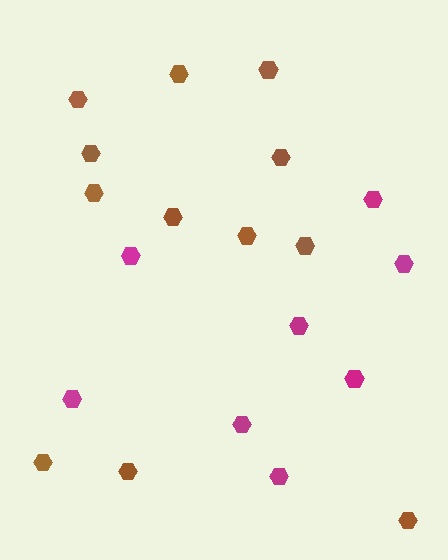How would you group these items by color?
There are 2 groups: one group of magenta hexagons (8) and one group of brown hexagons (12).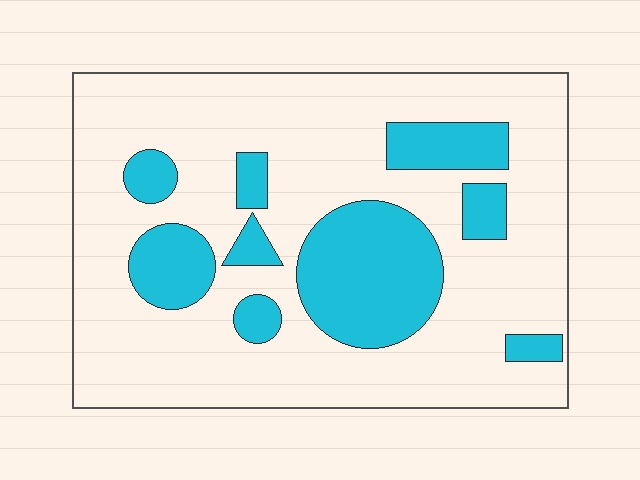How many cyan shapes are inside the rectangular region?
9.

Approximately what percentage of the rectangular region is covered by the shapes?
Approximately 25%.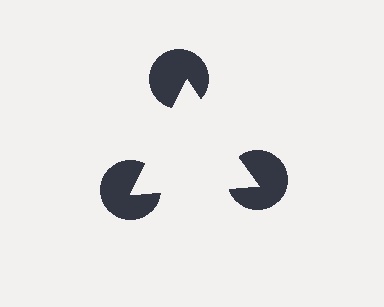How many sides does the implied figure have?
3 sides.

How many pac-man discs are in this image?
There are 3 — one at each vertex of the illusory triangle.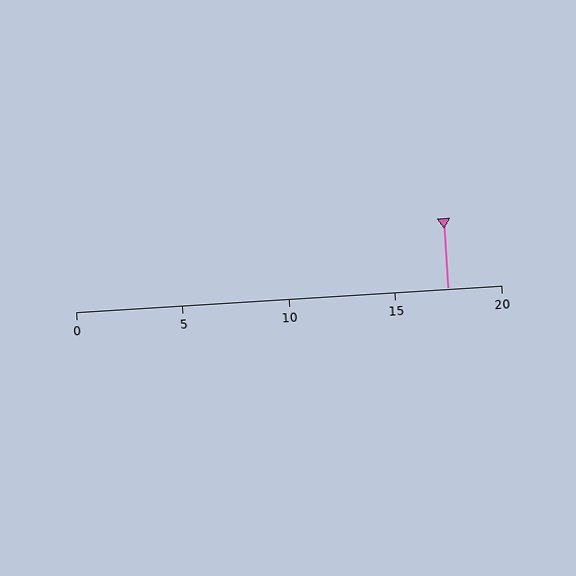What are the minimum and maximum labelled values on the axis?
The axis runs from 0 to 20.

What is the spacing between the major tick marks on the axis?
The major ticks are spaced 5 apart.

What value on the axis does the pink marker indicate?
The marker indicates approximately 17.5.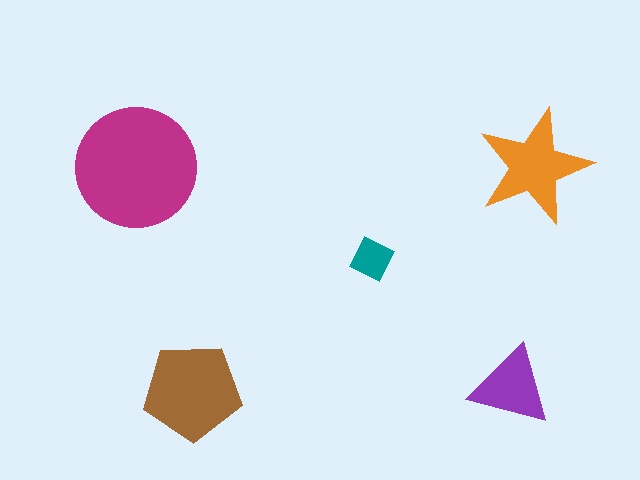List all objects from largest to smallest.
The magenta circle, the brown pentagon, the orange star, the purple triangle, the teal square.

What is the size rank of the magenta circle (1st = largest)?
1st.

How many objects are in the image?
There are 5 objects in the image.